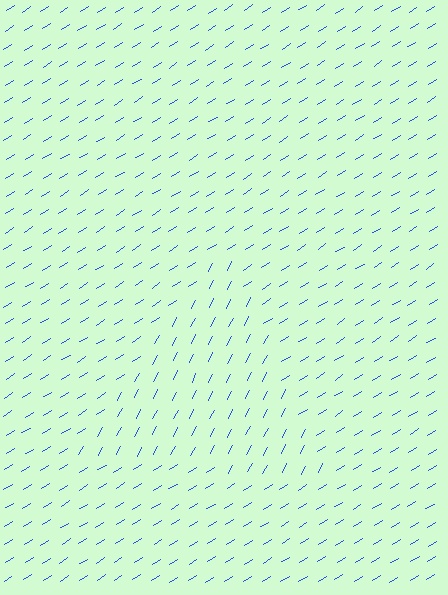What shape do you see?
I see a triangle.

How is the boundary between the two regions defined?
The boundary is defined purely by a change in line orientation (approximately 30 degrees difference). All lines are the same color and thickness.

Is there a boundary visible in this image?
Yes, there is a texture boundary formed by a change in line orientation.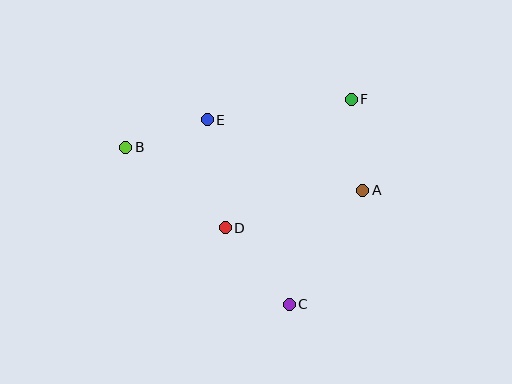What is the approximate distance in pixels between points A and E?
The distance between A and E is approximately 171 pixels.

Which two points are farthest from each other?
Points A and B are farthest from each other.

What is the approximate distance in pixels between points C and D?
The distance between C and D is approximately 100 pixels.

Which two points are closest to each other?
Points B and E are closest to each other.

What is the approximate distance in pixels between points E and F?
The distance between E and F is approximately 145 pixels.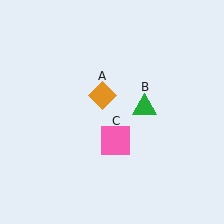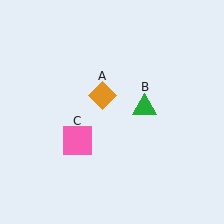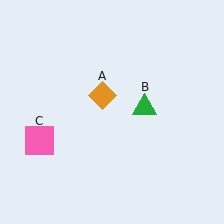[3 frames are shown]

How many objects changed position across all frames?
1 object changed position: pink square (object C).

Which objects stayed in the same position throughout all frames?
Orange diamond (object A) and green triangle (object B) remained stationary.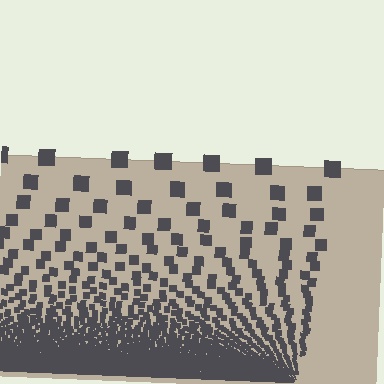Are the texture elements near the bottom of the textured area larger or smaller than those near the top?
Smaller. The gradient is inverted — elements near the bottom are smaller and denser.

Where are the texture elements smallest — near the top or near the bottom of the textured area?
Near the bottom.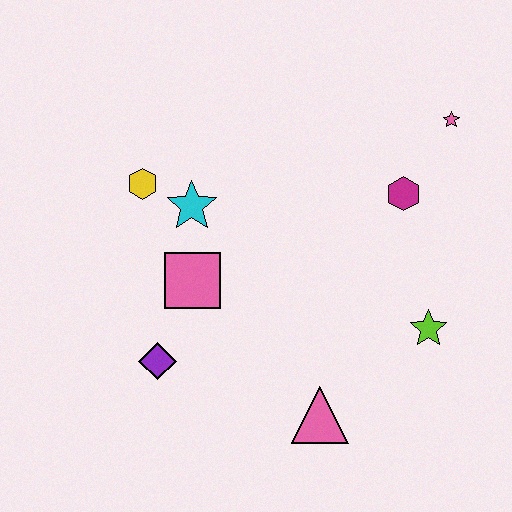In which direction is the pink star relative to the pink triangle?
The pink star is above the pink triangle.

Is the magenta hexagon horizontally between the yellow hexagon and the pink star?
Yes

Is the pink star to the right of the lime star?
Yes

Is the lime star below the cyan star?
Yes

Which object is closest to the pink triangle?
The lime star is closest to the pink triangle.